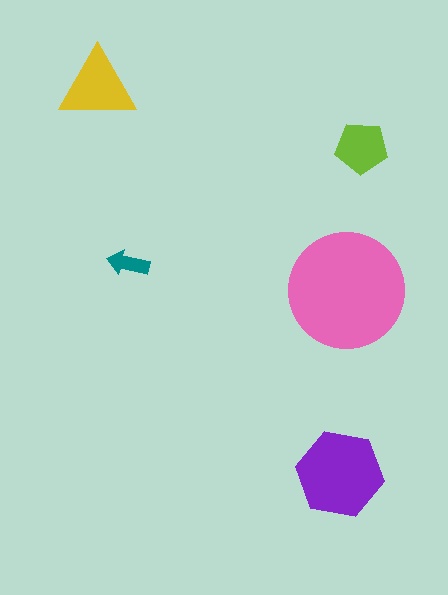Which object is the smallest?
The teal arrow.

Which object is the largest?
The pink circle.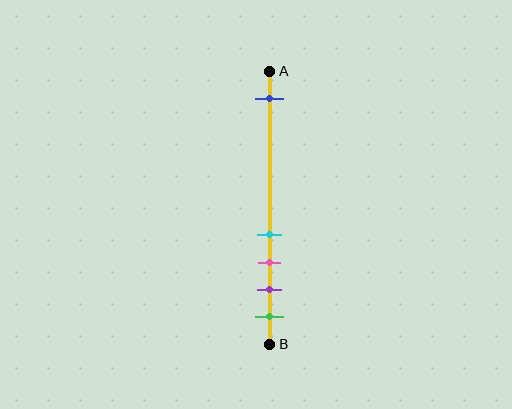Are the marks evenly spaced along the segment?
No, the marks are not evenly spaced.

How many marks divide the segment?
There are 5 marks dividing the segment.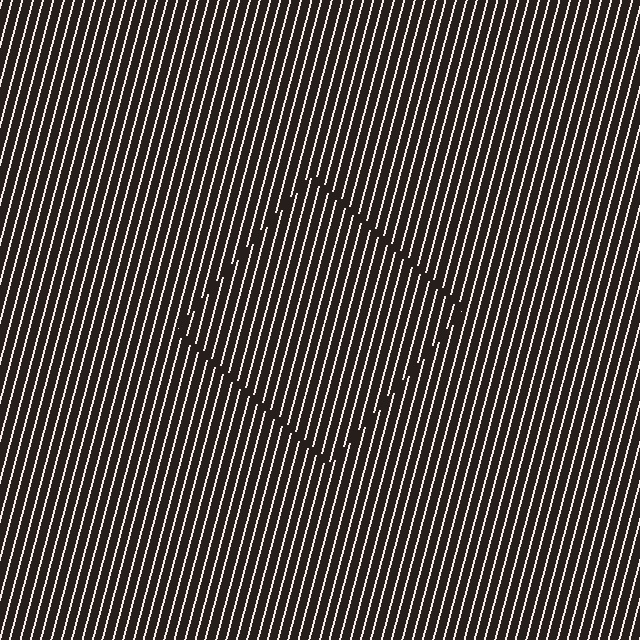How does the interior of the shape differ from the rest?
The interior of the shape contains the same grating, shifted by half a period — the contour is defined by the phase discontinuity where line-ends from the inner and outer gratings abut.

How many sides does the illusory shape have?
4 sides — the line-ends trace a square.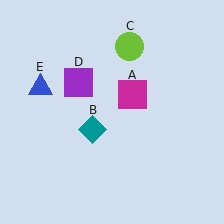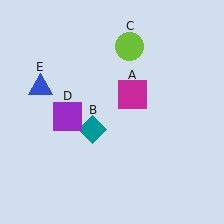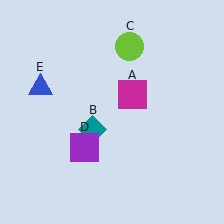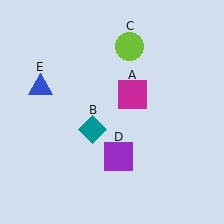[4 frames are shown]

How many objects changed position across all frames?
1 object changed position: purple square (object D).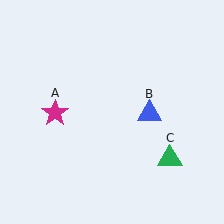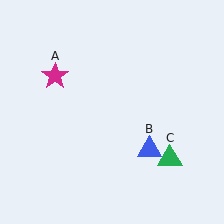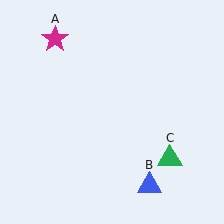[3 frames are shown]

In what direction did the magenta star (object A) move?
The magenta star (object A) moved up.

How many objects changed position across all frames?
2 objects changed position: magenta star (object A), blue triangle (object B).